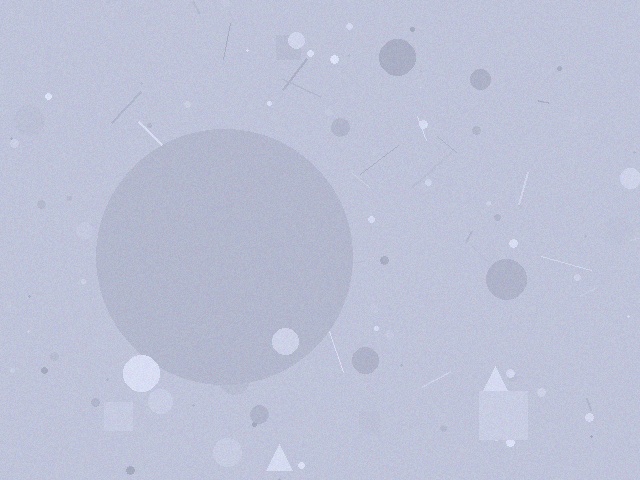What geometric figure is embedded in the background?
A circle is embedded in the background.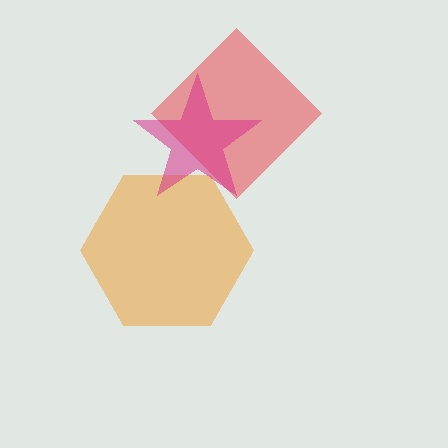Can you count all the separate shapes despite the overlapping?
Yes, there are 3 separate shapes.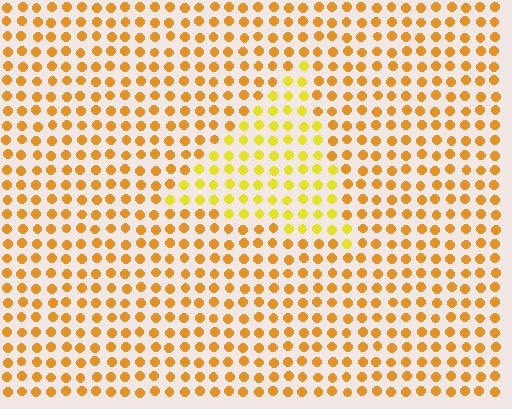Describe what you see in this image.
The image is filled with small orange elements in a uniform arrangement. A triangle-shaped region is visible where the elements are tinted to a slightly different hue, forming a subtle color boundary.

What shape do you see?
I see a triangle.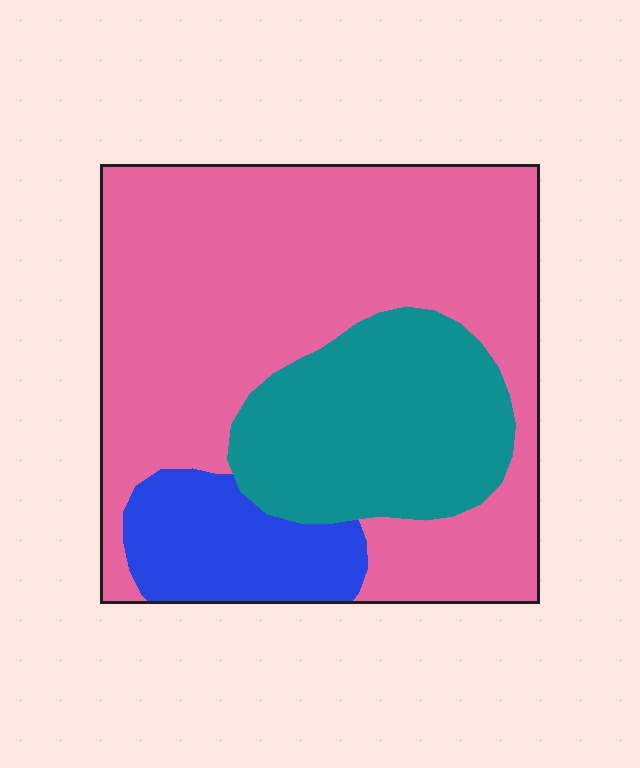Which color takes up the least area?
Blue, at roughly 15%.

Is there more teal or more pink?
Pink.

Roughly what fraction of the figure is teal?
Teal covers roughly 25% of the figure.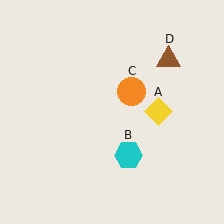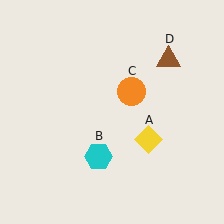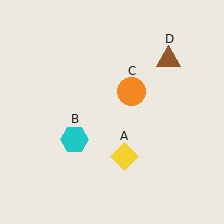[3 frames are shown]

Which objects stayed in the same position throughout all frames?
Orange circle (object C) and brown triangle (object D) remained stationary.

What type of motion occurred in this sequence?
The yellow diamond (object A), cyan hexagon (object B) rotated clockwise around the center of the scene.